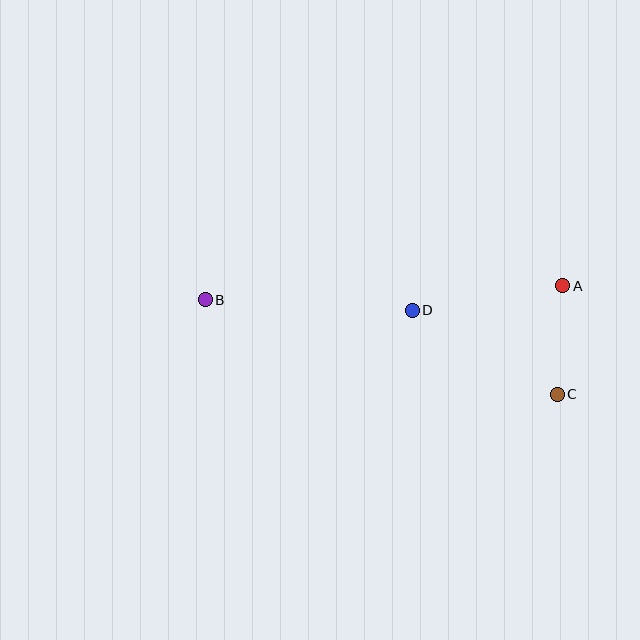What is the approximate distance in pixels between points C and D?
The distance between C and D is approximately 168 pixels.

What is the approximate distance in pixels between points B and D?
The distance between B and D is approximately 207 pixels.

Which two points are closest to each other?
Points A and C are closest to each other.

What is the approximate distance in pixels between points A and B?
The distance between A and B is approximately 358 pixels.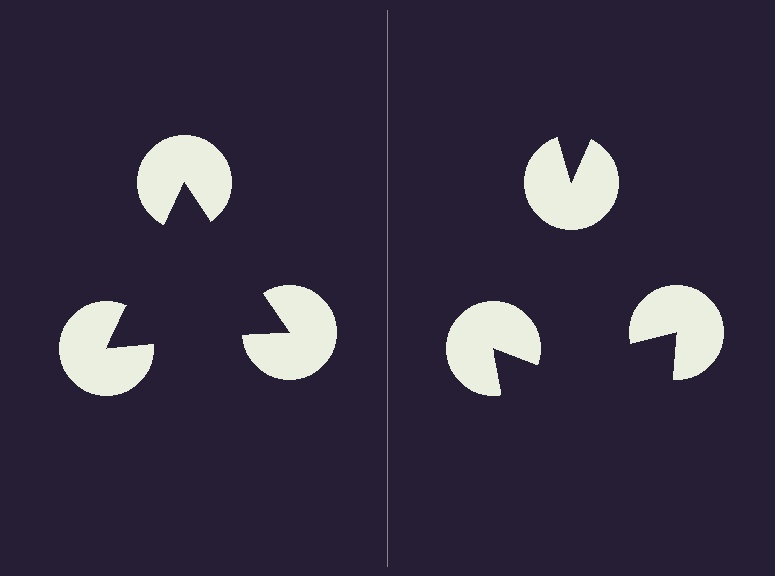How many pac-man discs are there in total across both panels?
6 — 3 on each side.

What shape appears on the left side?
An illusory triangle.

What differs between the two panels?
The pac-man discs are positioned identically on both sides; only the wedge orientations differ. On the left they align to a triangle; on the right they are misaligned.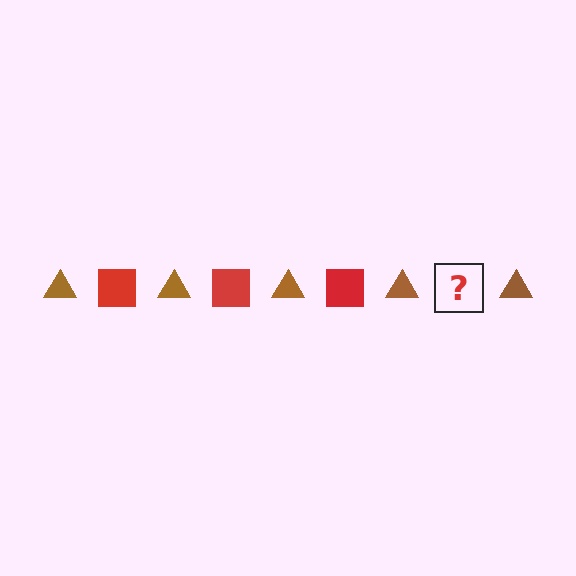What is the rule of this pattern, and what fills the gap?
The rule is that the pattern alternates between brown triangle and red square. The gap should be filled with a red square.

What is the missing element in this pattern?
The missing element is a red square.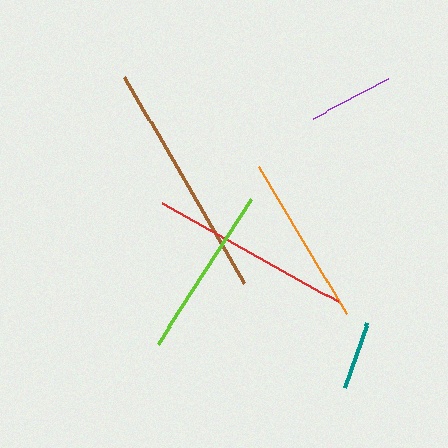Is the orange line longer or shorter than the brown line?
The brown line is longer than the orange line.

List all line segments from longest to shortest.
From longest to shortest: brown, red, orange, lime, purple, teal.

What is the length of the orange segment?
The orange segment is approximately 172 pixels long.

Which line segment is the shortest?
The teal line is the shortest at approximately 69 pixels.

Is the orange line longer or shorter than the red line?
The red line is longer than the orange line.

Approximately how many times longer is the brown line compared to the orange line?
The brown line is approximately 1.4 times the length of the orange line.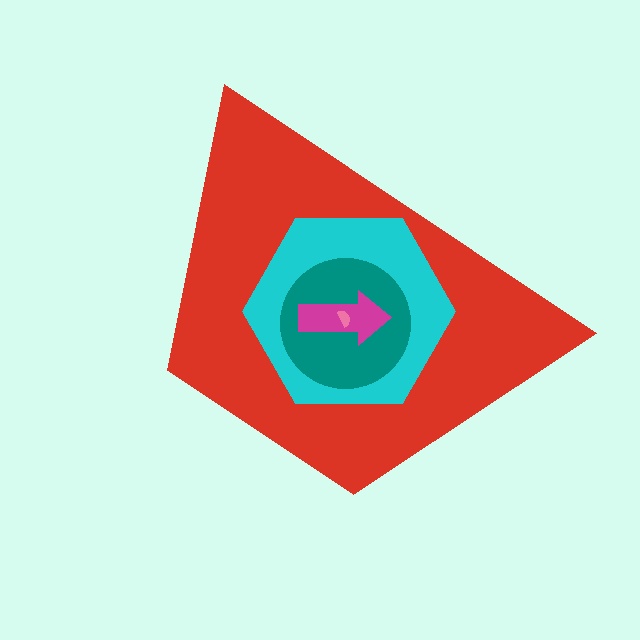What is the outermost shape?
The red trapezoid.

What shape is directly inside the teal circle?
The magenta arrow.